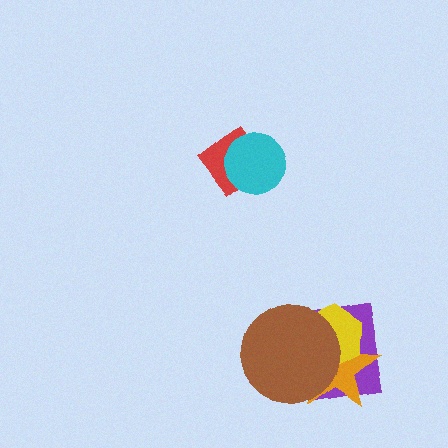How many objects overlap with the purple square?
3 objects overlap with the purple square.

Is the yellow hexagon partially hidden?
Yes, it is partially covered by another shape.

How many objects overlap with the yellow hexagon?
3 objects overlap with the yellow hexagon.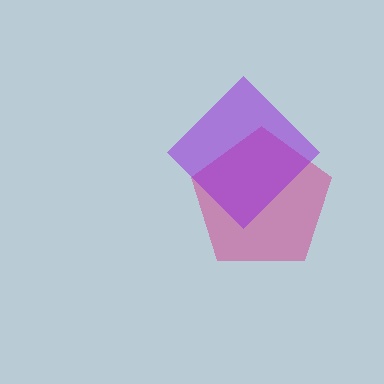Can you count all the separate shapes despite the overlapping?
Yes, there are 2 separate shapes.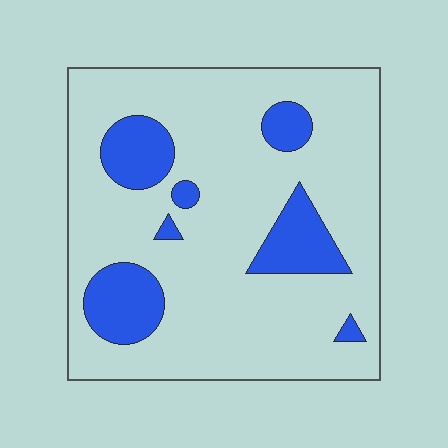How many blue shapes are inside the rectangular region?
7.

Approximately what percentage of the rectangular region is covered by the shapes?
Approximately 20%.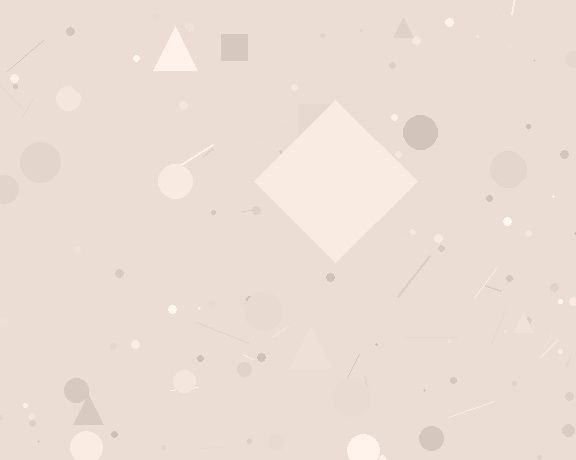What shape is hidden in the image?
A diamond is hidden in the image.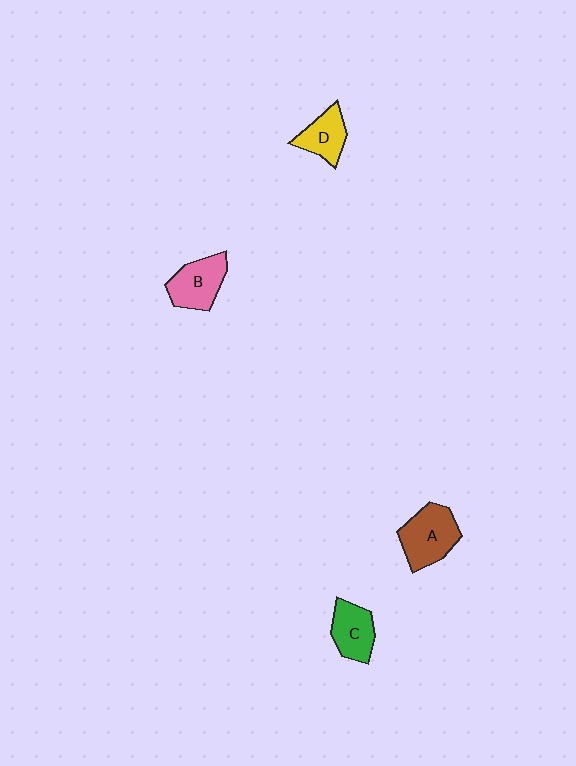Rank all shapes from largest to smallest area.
From largest to smallest: A (brown), B (pink), C (green), D (yellow).